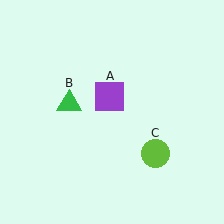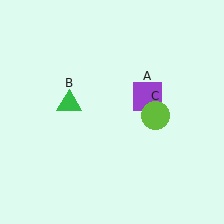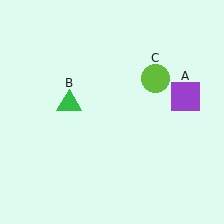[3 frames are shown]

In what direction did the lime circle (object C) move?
The lime circle (object C) moved up.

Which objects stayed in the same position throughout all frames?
Green triangle (object B) remained stationary.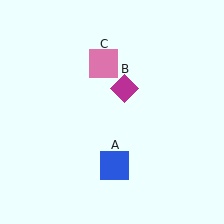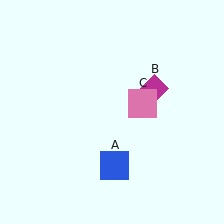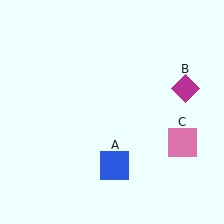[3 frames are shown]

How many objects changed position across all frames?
2 objects changed position: magenta diamond (object B), pink square (object C).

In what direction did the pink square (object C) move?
The pink square (object C) moved down and to the right.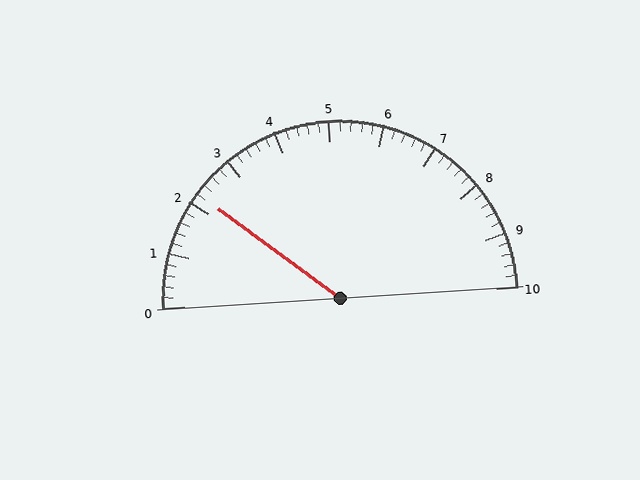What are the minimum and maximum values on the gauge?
The gauge ranges from 0 to 10.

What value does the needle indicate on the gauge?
The needle indicates approximately 2.2.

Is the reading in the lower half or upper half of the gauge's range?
The reading is in the lower half of the range (0 to 10).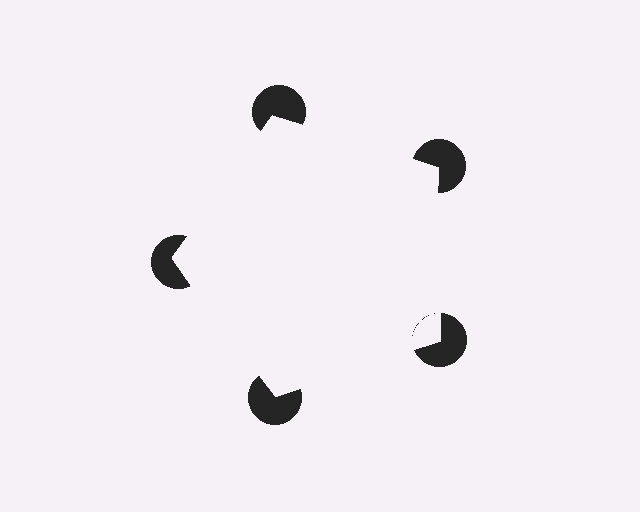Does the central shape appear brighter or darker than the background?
It typically appears slightly brighter than the background, even though no actual brightness change is drawn.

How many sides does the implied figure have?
5 sides.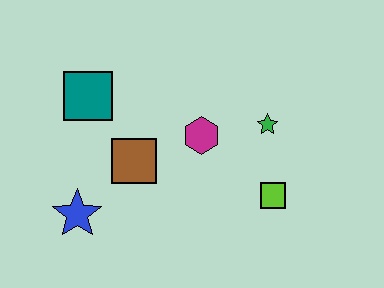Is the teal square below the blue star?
No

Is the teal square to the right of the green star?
No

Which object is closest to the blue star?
The brown square is closest to the blue star.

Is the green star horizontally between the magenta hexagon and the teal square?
No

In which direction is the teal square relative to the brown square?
The teal square is above the brown square.